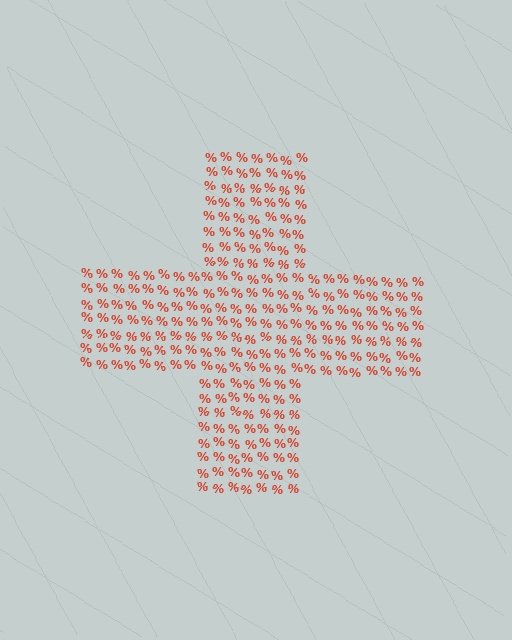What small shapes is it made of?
It is made of small percent signs.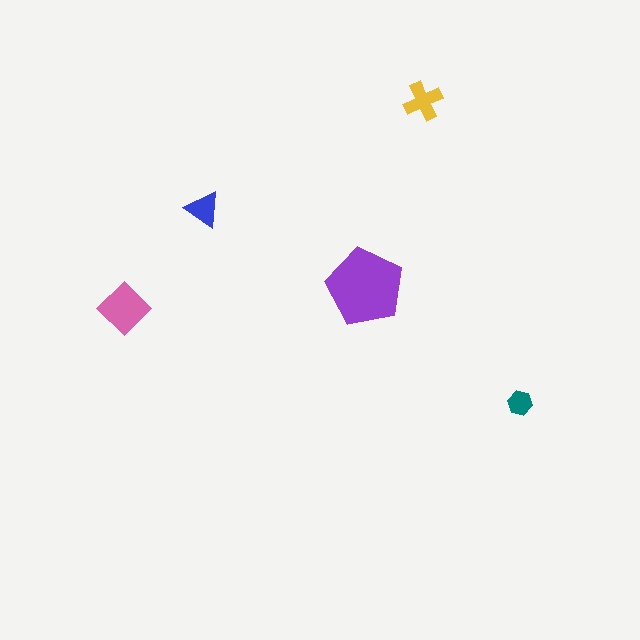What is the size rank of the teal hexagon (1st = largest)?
5th.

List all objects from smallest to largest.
The teal hexagon, the blue triangle, the yellow cross, the pink diamond, the purple pentagon.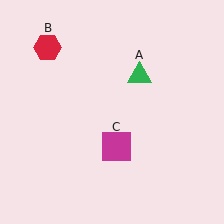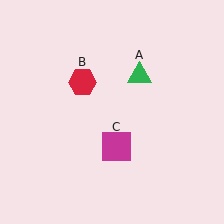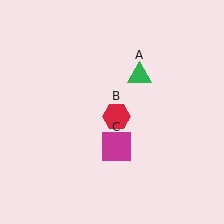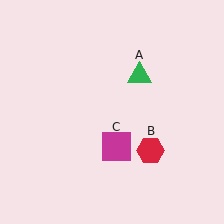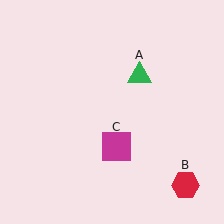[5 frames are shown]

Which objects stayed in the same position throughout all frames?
Green triangle (object A) and magenta square (object C) remained stationary.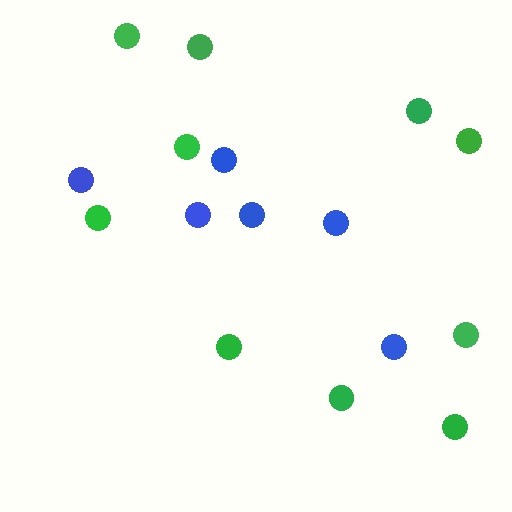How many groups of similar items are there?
There are 2 groups: one group of blue circles (6) and one group of green circles (10).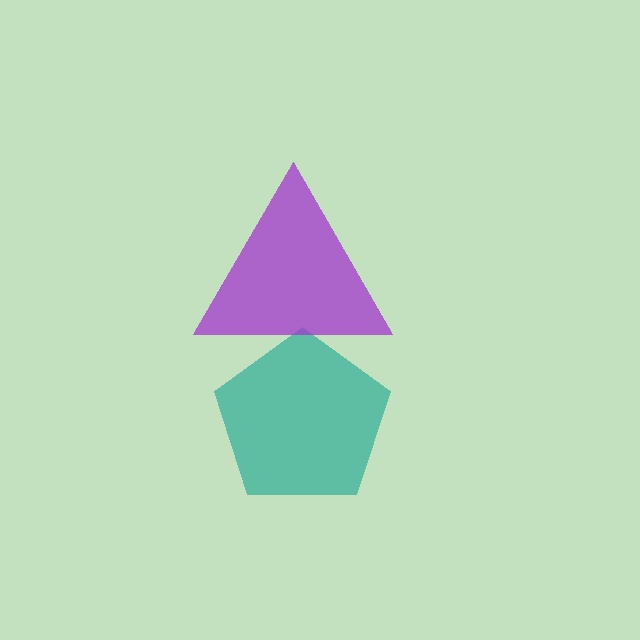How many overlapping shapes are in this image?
There are 2 overlapping shapes in the image.